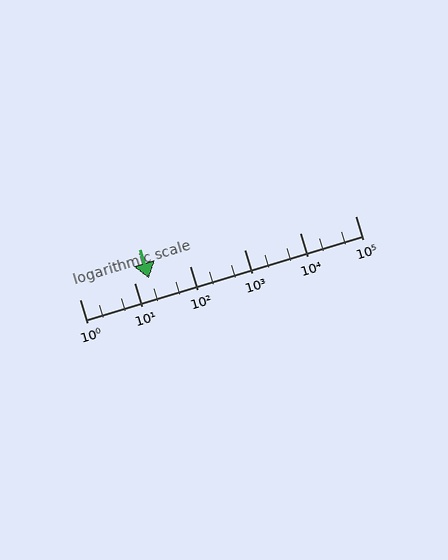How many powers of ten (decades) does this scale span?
The scale spans 5 decades, from 1 to 100000.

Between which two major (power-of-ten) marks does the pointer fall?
The pointer is between 10 and 100.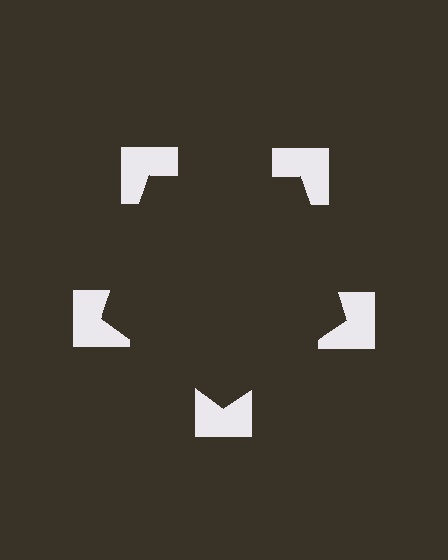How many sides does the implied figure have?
5 sides.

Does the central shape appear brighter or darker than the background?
It typically appears slightly darker than the background, even though no actual brightness change is drawn.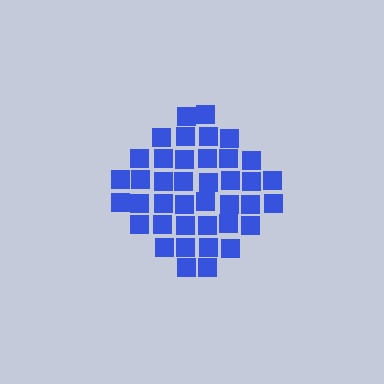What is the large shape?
The large shape is a diamond.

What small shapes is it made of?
It is made of small squares.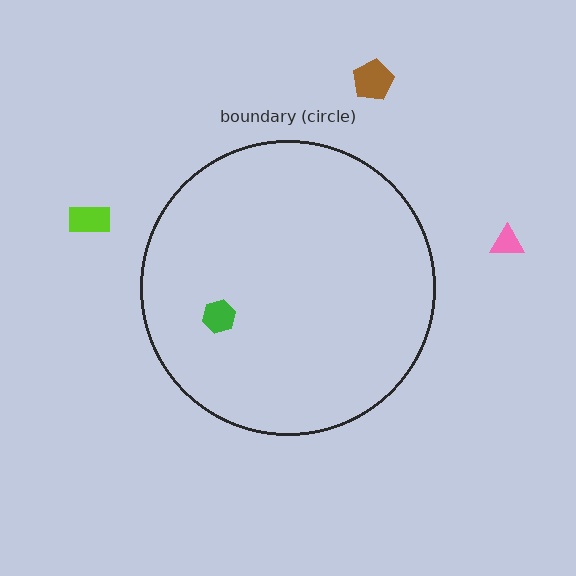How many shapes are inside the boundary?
1 inside, 3 outside.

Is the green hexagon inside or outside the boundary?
Inside.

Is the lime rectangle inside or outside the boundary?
Outside.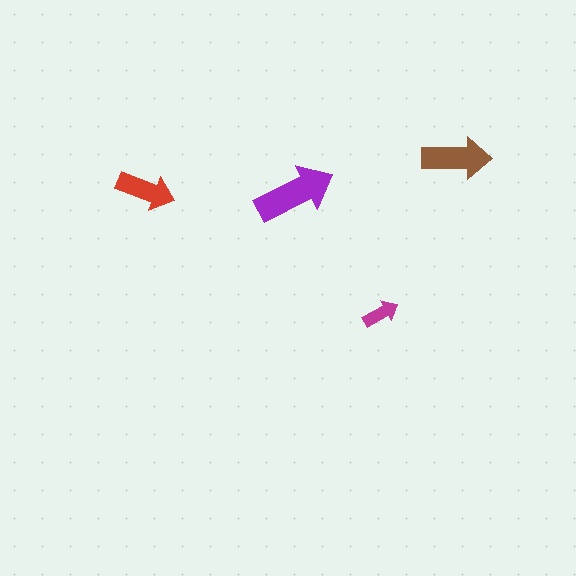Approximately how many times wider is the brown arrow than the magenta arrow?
About 2 times wider.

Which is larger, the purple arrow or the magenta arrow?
The purple one.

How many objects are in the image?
There are 4 objects in the image.